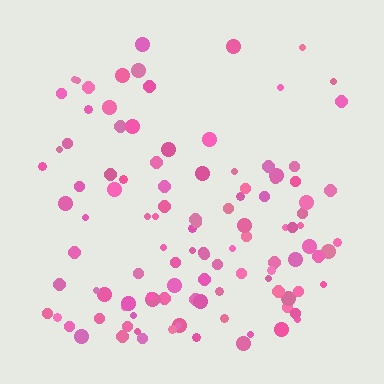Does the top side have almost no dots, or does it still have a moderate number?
Still a moderate number, just noticeably fewer than the bottom.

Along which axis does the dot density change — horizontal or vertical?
Vertical.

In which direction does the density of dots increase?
From top to bottom, with the bottom side densest.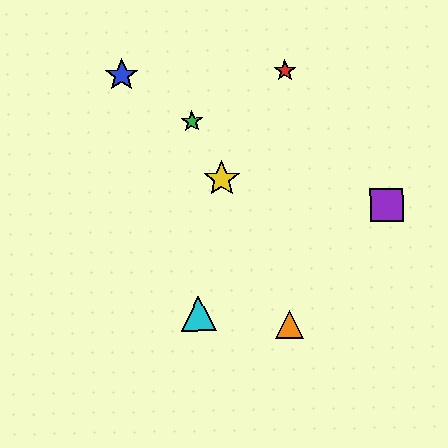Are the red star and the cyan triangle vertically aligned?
No, the red star is at x≈285 and the cyan triangle is at x≈198.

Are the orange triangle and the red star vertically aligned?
Yes, both are at x≈290.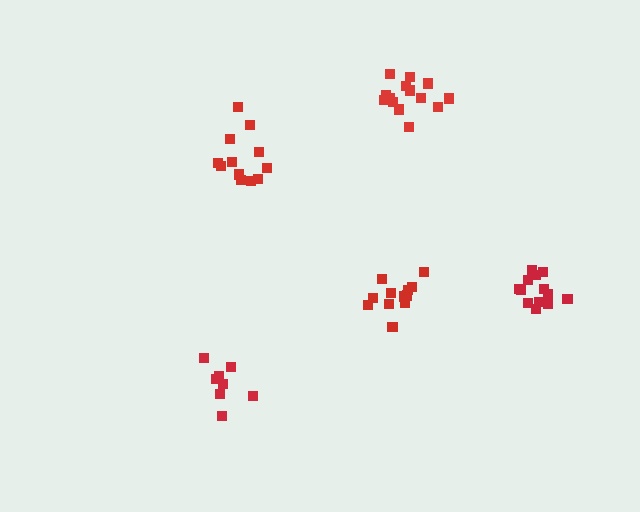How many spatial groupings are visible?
There are 5 spatial groupings.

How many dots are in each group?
Group 1: 13 dots, Group 2: 8 dots, Group 3: 12 dots, Group 4: 12 dots, Group 5: 14 dots (59 total).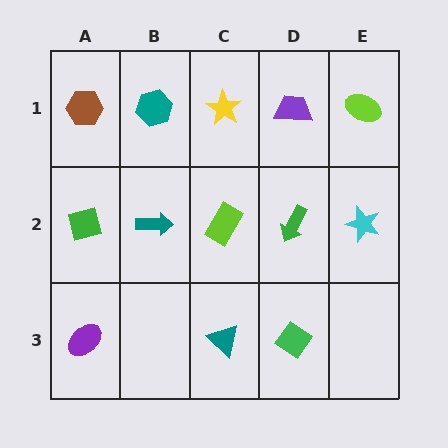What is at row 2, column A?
A green square.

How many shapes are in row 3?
3 shapes.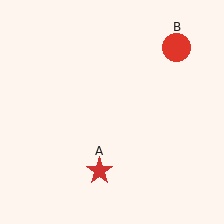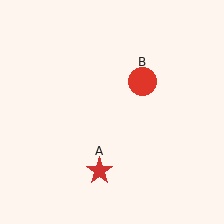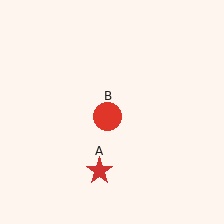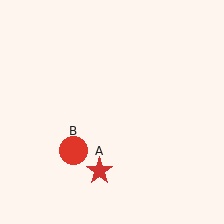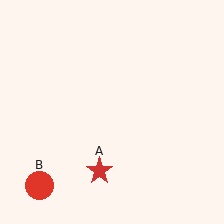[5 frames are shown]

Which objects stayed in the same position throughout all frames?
Red star (object A) remained stationary.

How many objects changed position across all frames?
1 object changed position: red circle (object B).